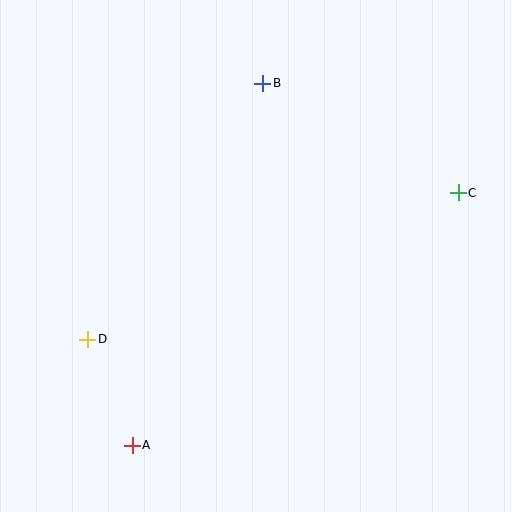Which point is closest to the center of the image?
Point B at (263, 83) is closest to the center.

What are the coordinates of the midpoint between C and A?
The midpoint between C and A is at (295, 319).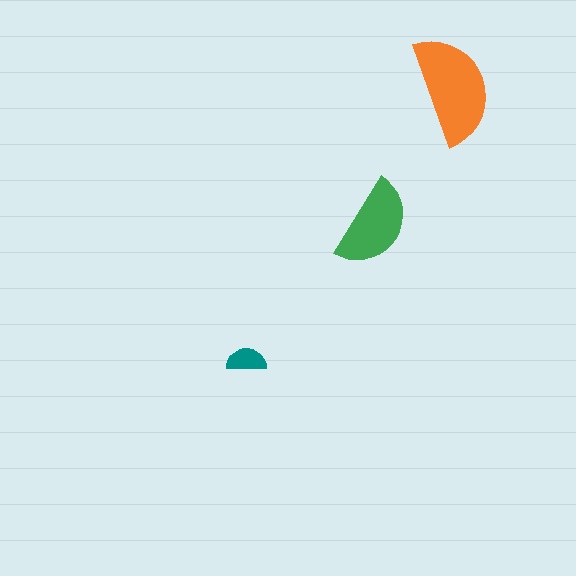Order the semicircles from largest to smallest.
the orange one, the green one, the teal one.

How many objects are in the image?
There are 3 objects in the image.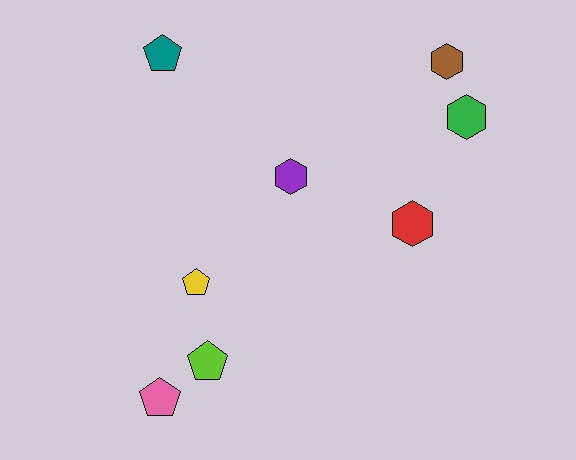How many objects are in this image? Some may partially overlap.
There are 8 objects.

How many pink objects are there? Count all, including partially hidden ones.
There is 1 pink object.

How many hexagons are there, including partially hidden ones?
There are 4 hexagons.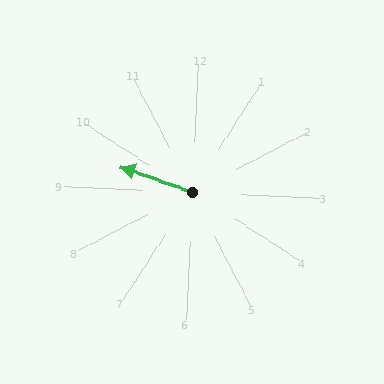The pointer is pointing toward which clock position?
Roughly 10 o'clock.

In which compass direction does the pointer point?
West.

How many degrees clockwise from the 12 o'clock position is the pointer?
Approximately 287 degrees.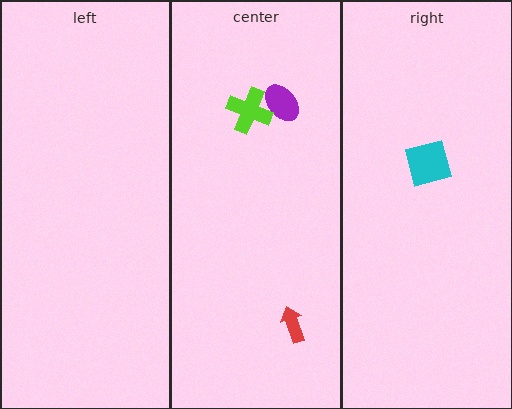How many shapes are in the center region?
3.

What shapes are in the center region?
The red arrow, the purple ellipse, the lime cross.